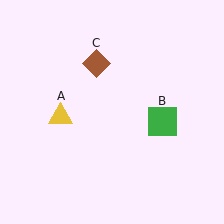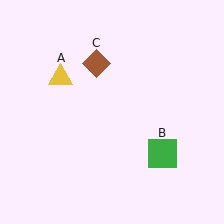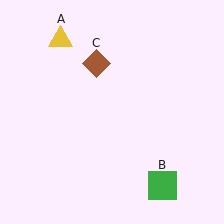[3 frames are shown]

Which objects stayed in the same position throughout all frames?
Brown diamond (object C) remained stationary.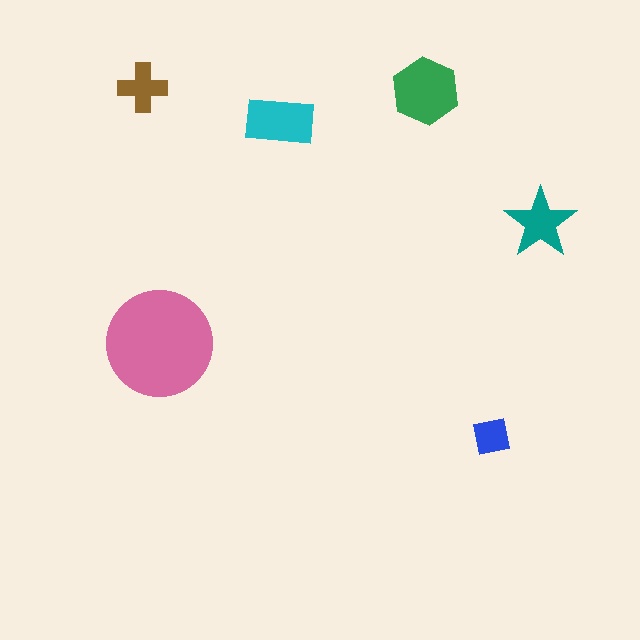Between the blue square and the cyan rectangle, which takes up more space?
The cyan rectangle.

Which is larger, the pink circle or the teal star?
The pink circle.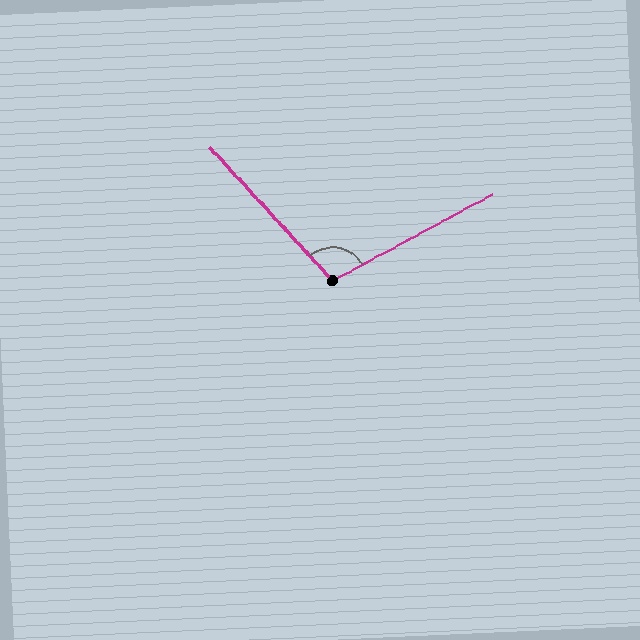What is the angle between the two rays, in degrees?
Approximately 104 degrees.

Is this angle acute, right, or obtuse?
It is obtuse.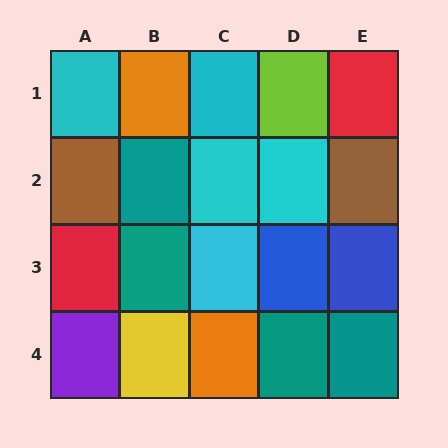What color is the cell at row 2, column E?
Brown.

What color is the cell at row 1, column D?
Lime.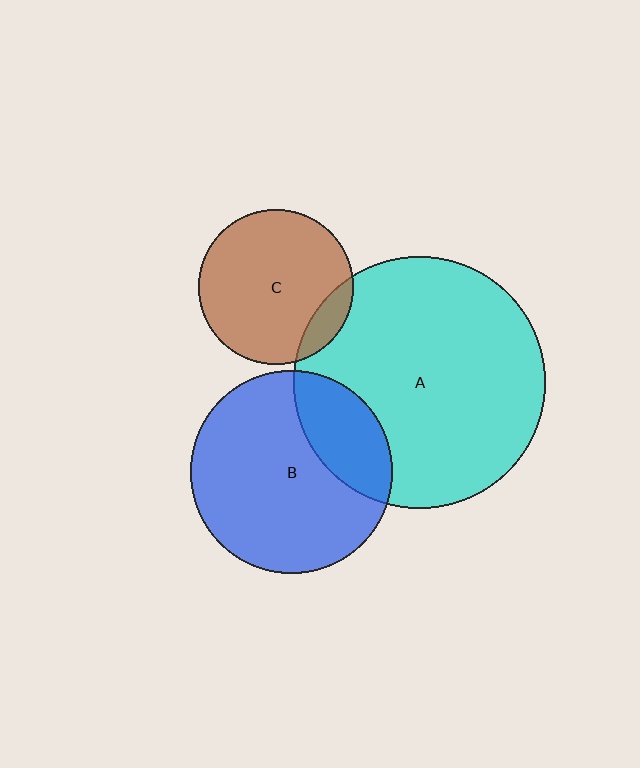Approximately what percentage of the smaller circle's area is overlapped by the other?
Approximately 25%.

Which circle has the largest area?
Circle A (cyan).